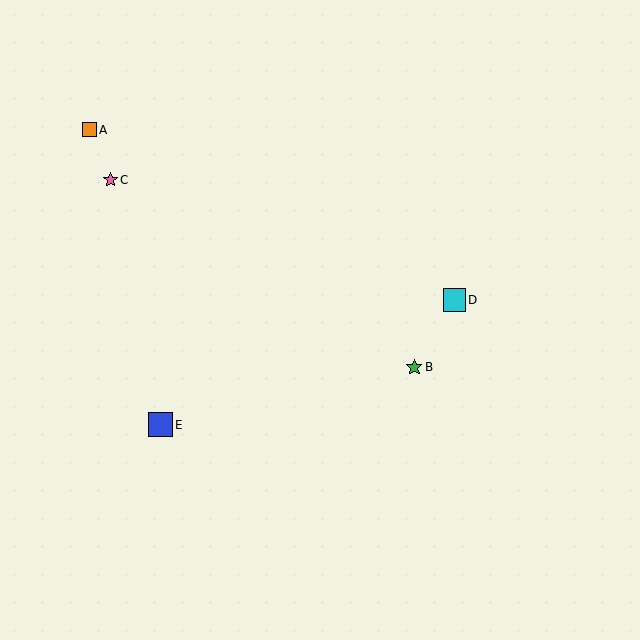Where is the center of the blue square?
The center of the blue square is at (160, 425).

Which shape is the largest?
The blue square (labeled E) is the largest.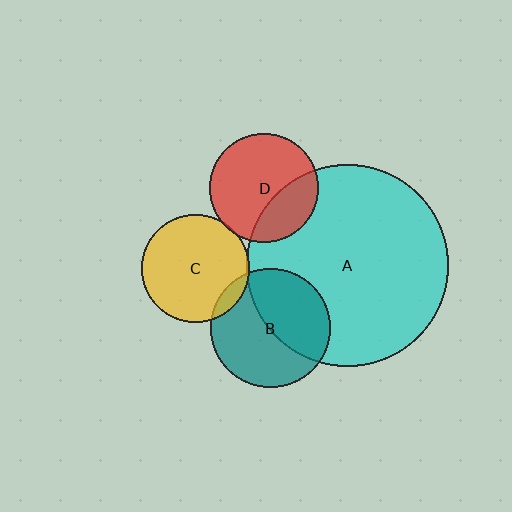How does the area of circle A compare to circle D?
Approximately 3.4 times.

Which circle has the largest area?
Circle A (cyan).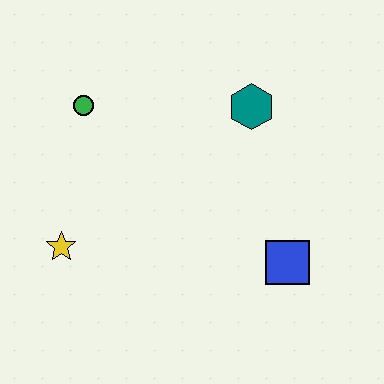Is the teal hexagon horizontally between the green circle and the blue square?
Yes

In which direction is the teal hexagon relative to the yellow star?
The teal hexagon is to the right of the yellow star.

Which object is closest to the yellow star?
The green circle is closest to the yellow star.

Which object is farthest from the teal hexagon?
The yellow star is farthest from the teal hexagon.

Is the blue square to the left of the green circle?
No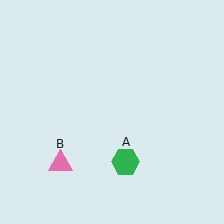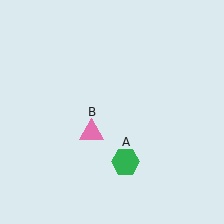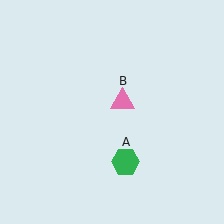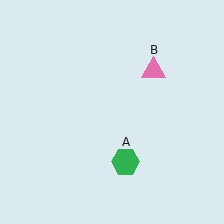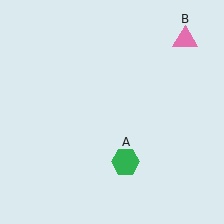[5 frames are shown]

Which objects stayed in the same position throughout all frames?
Green hexagon (object A) remained stationary.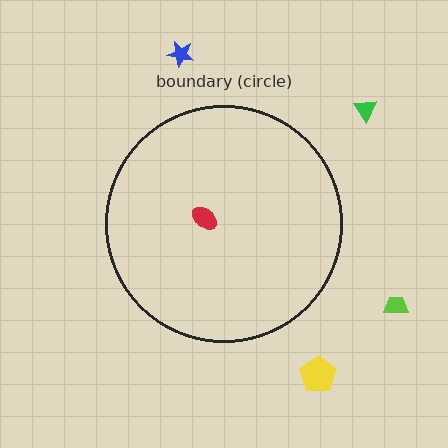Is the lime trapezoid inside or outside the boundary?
Outside.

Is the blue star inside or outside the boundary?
Outside.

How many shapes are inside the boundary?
1 inside, 4 outside.